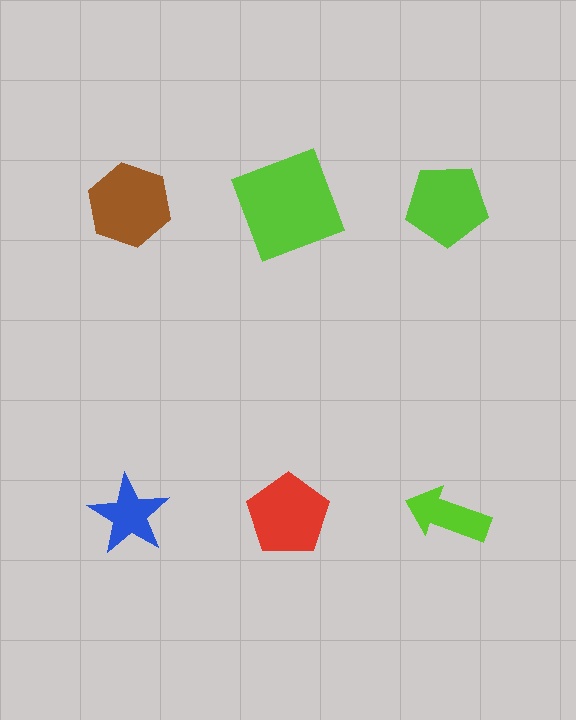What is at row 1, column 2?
A lime square.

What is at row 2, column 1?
A blue star.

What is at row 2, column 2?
A red pentagon.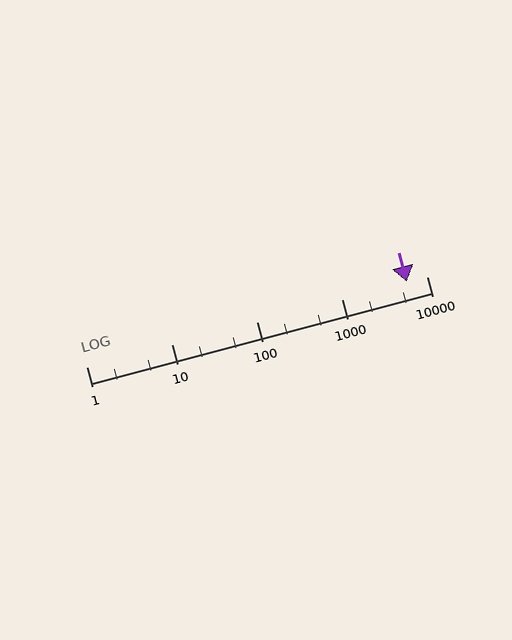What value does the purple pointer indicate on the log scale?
The pointer indicates approximately 5800.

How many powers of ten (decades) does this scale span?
The scale spans 4 decades, from 1 to 10000.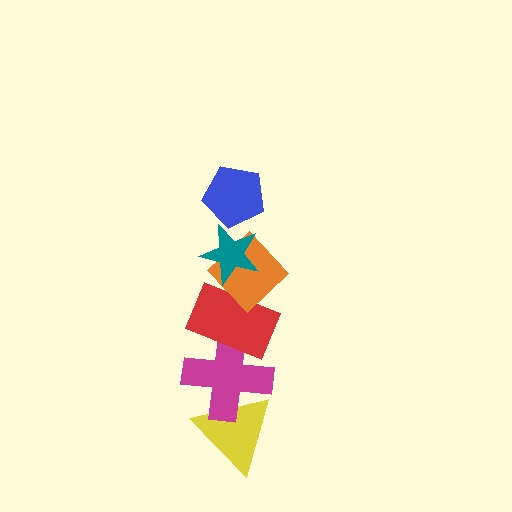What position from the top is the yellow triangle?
The yellow triangle is 6th from the top.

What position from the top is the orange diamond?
The orange diamond is 3rd from the top.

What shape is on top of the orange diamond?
The teal star is on top of the orange diamond.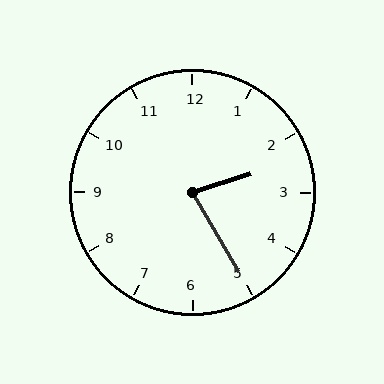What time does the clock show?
2:25.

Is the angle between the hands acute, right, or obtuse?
It is acute.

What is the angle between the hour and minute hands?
Approximately 78 degrees.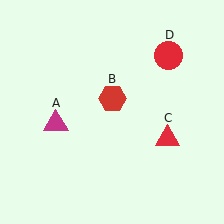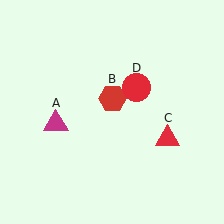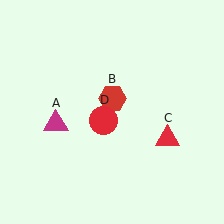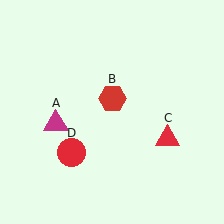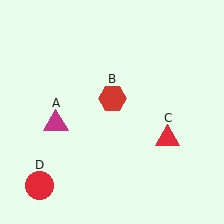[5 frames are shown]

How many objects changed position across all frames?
1 object changed position: red circle (object D).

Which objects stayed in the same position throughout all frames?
Magenta triangle (object A) and red hexagon (object B) and red triangle (object C) remained stationary.